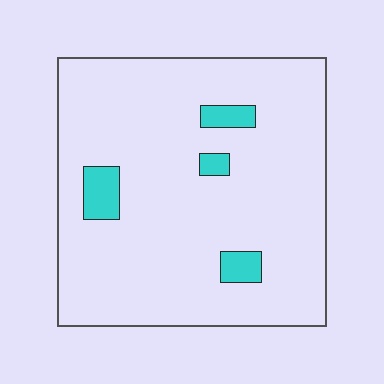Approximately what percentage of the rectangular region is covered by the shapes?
Approximately 5%.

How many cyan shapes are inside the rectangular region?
4.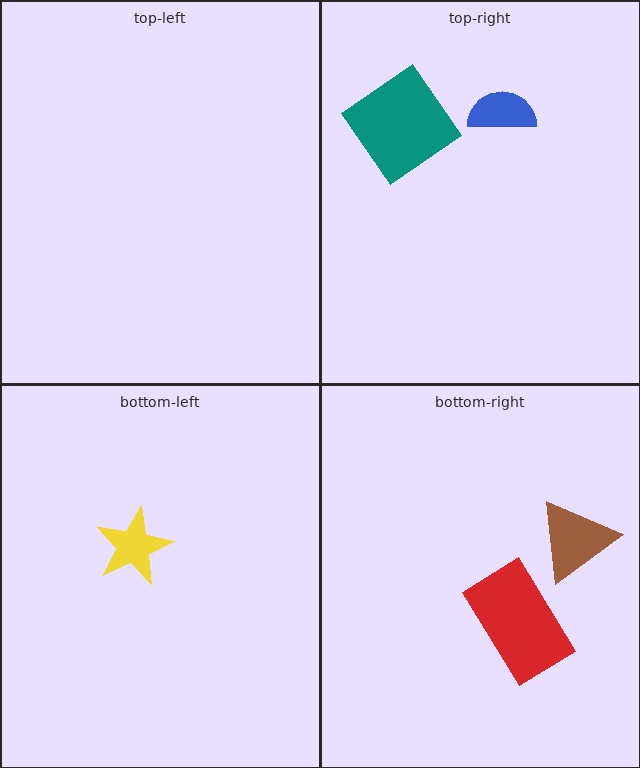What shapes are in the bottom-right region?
The red rectangle, the brown triangle.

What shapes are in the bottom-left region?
The yellow star.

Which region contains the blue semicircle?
The top-right region.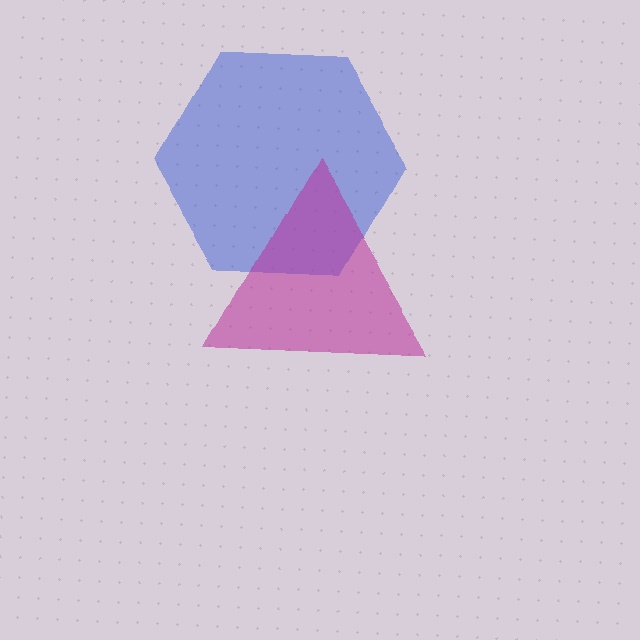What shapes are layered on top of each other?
The layered shapes are: a blue hexagon, a magenta triangle.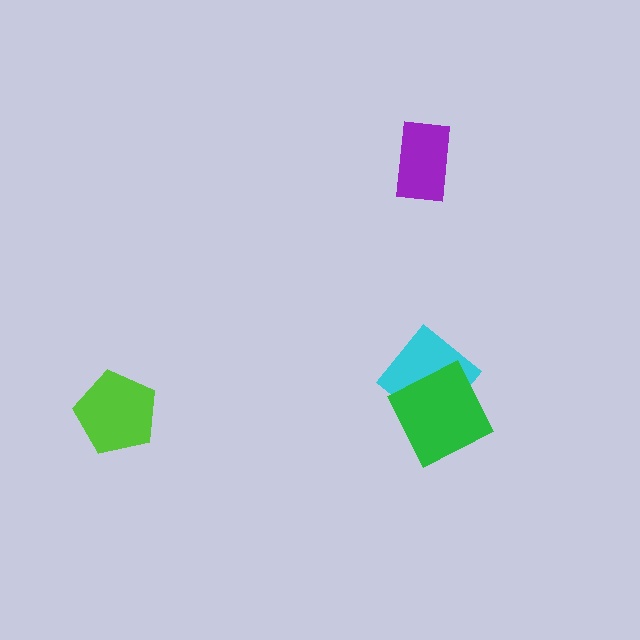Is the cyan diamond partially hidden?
Yes, it is partially covered by another shape.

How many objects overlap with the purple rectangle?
0 objects overlap with the purple rectangle.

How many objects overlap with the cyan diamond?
1 object overlaps with the cyan diamond.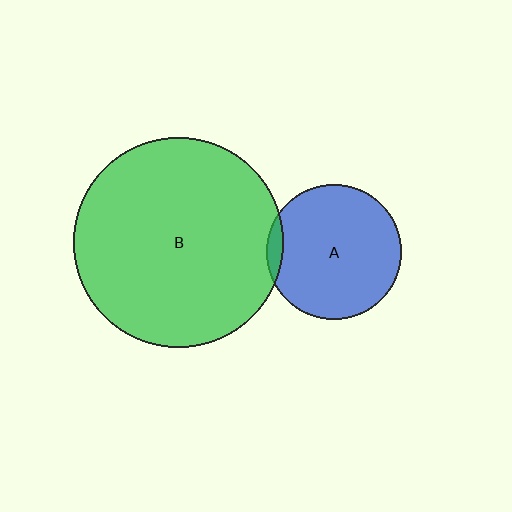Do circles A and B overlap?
Yes.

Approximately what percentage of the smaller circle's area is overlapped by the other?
Approximately 5%.